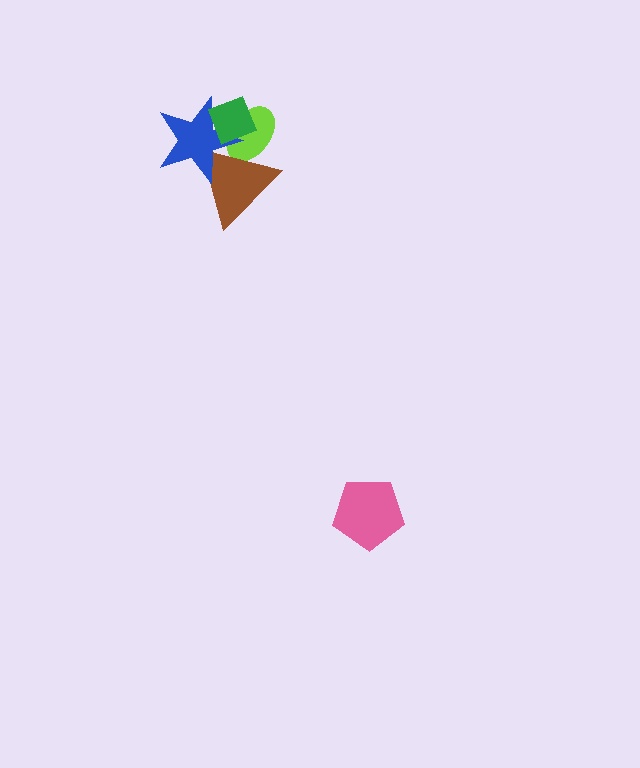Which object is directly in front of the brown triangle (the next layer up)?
The blue star is directly in front of the brown triangle.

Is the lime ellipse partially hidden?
Yes, it is partially covered by another shape.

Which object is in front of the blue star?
The green diamond is in front of the blue star.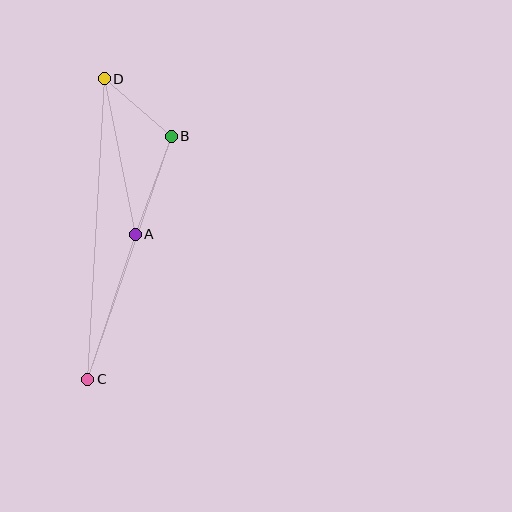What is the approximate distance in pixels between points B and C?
The distance between B and C is approximately 257 pixels.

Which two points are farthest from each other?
Points C and D are farthest from each other.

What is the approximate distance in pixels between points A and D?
The distance between A and D is approximately 158 pixels.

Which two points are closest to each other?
Points B and D are closest to each other.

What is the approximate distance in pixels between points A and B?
The distance between A and B is approximately 104 pixels.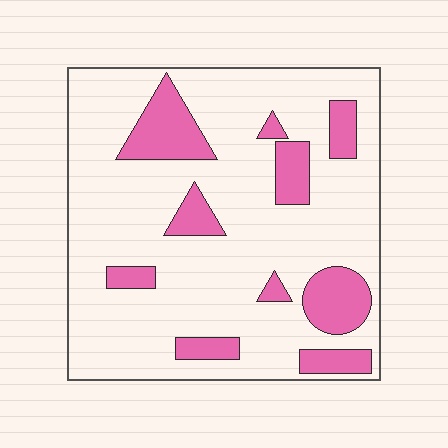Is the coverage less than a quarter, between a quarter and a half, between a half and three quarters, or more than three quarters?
Less than a quarter.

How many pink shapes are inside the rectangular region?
10.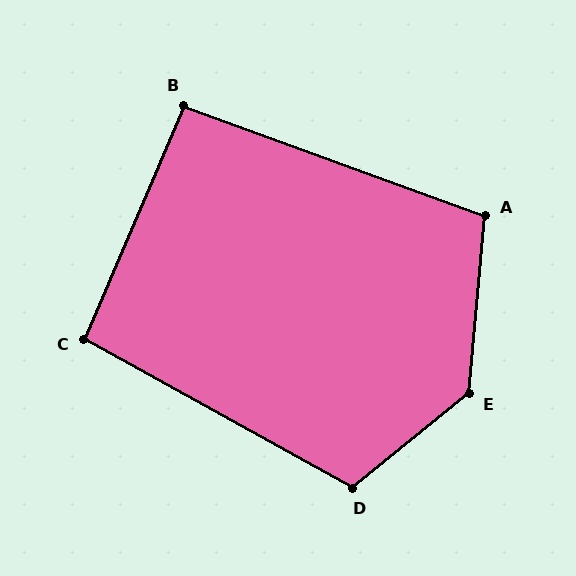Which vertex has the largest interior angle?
E, at approximately 134 degrees.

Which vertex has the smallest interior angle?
B, at approximately 93 degrees.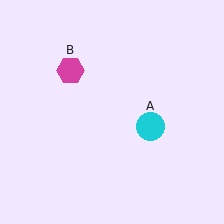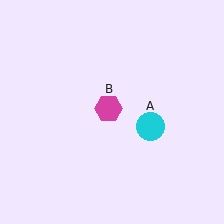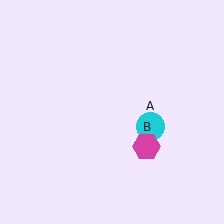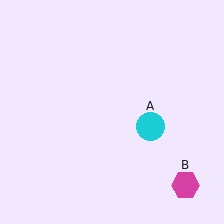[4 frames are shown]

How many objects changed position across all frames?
1 object changed position: magenta hexagon (object B).